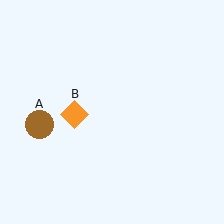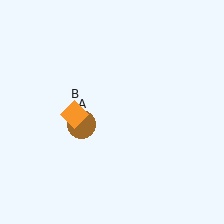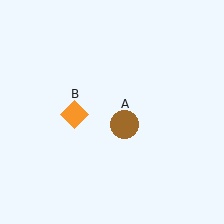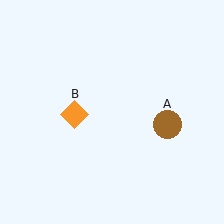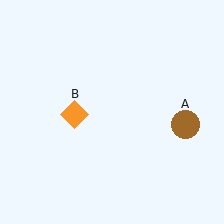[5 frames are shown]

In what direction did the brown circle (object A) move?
The brown circle (object A) moved right.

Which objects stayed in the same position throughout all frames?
Orange diamond (object B) remained stationary.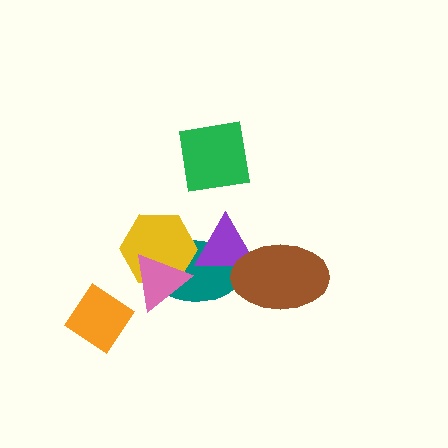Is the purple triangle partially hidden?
Yes, it is partially covered by another shape.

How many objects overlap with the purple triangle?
3 objects overlap with the purple triangle.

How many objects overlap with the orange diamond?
0 objects overlap with the orange diamond.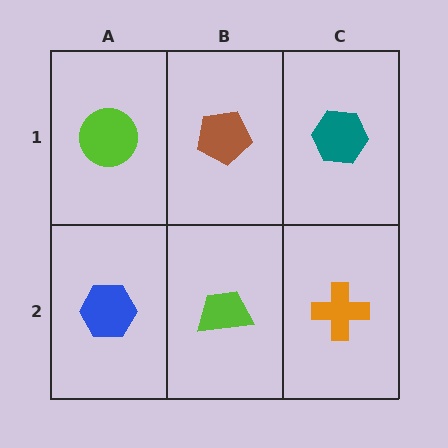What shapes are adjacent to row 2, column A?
A lime circle (row 1, column A), a lime trapezoid (row 2, column B).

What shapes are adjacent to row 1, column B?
A lime trapezoid (row 2, column B), a lime circle (row 1, column A), a teal hexagon (row 1, column C).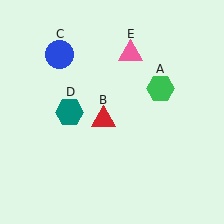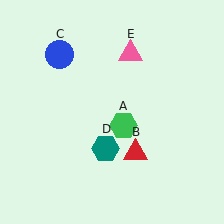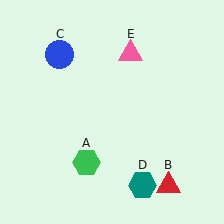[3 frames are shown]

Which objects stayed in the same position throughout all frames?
Blue circle (object C) and pink triangle (object E) remained stationary.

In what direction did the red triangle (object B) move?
The red triangle (object B) moved down and to the right.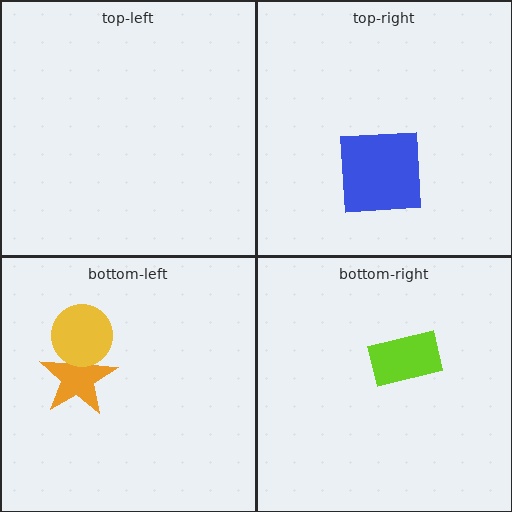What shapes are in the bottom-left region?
The orange star, the yellow circle.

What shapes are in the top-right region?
The blue square.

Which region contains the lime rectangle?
The bottom-right region.